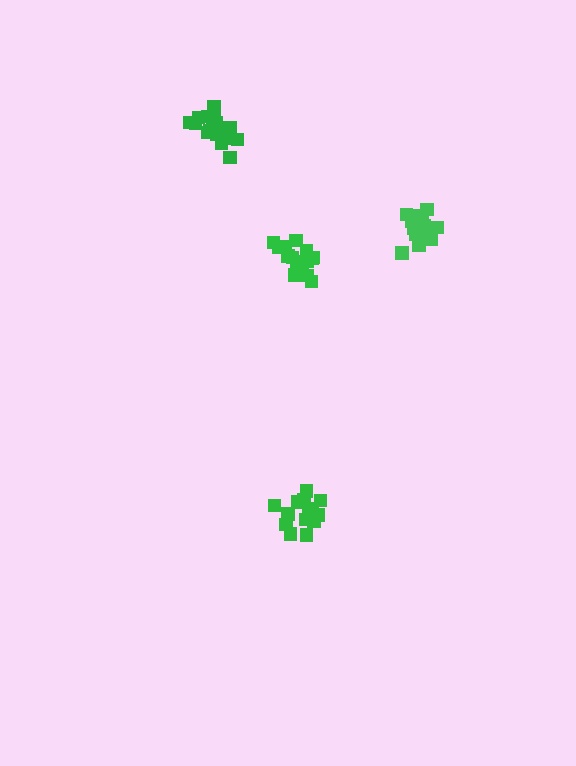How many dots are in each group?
Group 1: 19 dots, Group 2: 17 dots, Group 3: 16 dots, Group 4: 18 dots (70 total).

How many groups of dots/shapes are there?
There are 4 groups.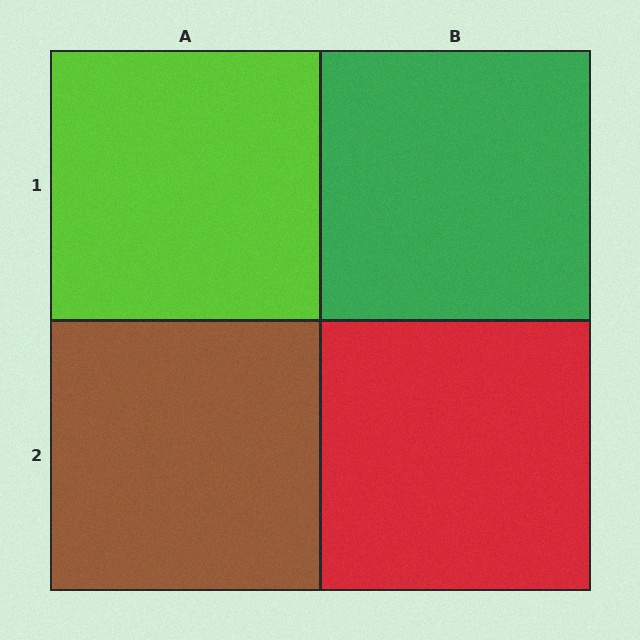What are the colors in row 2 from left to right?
Brown, red.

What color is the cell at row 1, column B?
Green.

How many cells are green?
1 cell is green.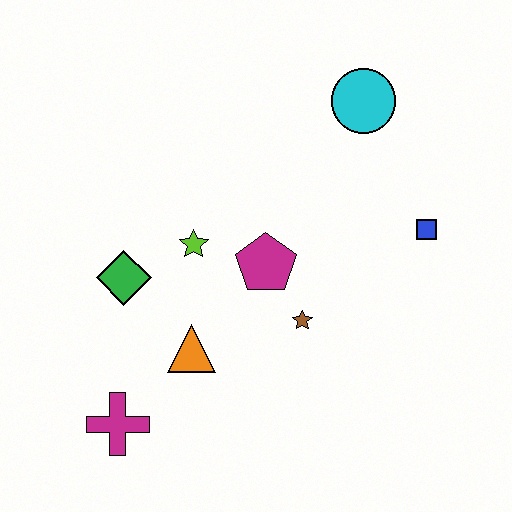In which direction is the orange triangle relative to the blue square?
The orange triangle is to the left of the blue square.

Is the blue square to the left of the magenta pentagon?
No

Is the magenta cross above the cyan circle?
No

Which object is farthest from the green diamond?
The blue square is farthest from the green diamond.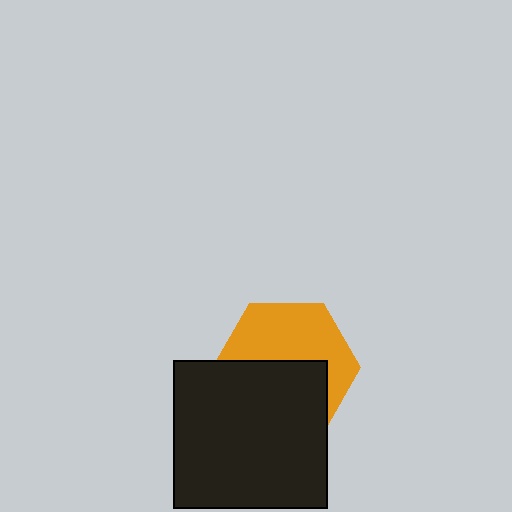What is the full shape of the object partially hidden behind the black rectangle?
The partially hidden object is an orange hexagon.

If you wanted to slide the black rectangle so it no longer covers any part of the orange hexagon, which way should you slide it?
Slide it down — that is the most direct way to separate the two shapes.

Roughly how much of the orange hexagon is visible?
About half of it is visible (roughly 50%).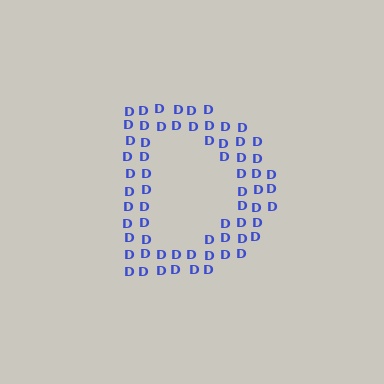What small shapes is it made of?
It is made of small letter D's.